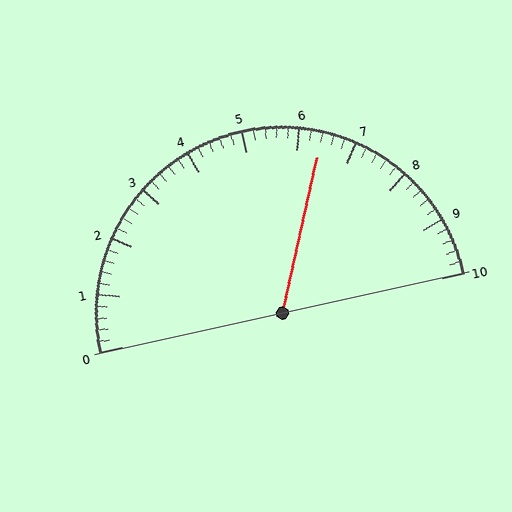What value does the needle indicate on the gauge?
The needle indicates approximately 6.4.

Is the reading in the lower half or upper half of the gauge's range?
The reading is in the upper half of the range (0 to 10).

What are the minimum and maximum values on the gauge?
The gauge ranges from 0 to 10.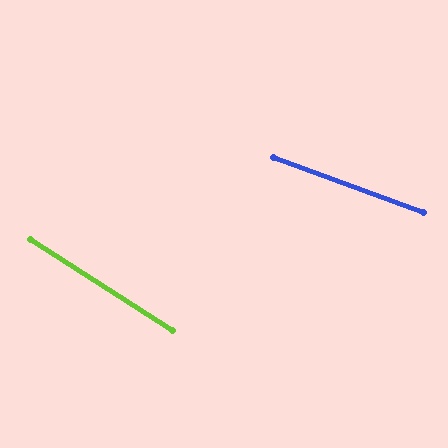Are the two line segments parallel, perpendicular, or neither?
Neither parallel nor perpendicular — they differ by about 12°.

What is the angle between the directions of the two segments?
Approximately 12 degrees.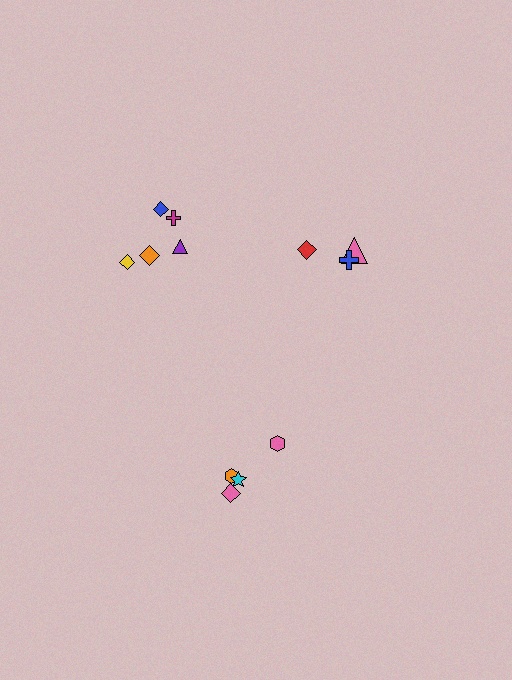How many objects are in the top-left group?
There are 5 objects.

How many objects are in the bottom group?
There are 4 objects.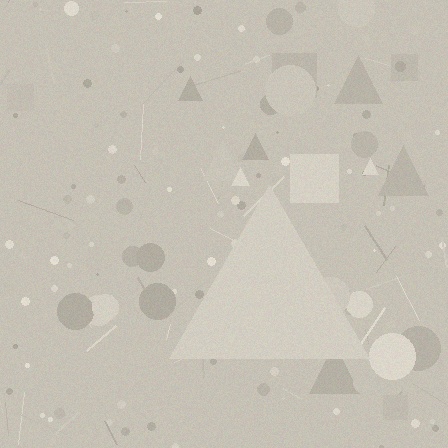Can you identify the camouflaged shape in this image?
The camouflaged shape is a triangle.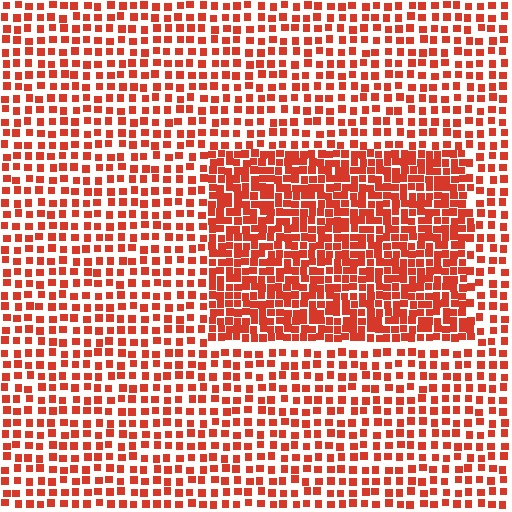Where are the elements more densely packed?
The elements are more densely packed inside the rectangle boundary.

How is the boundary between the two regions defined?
The boundary is defined by a change in element density (approximately 1.9x ratio). All elements are the same color, size, and shape.